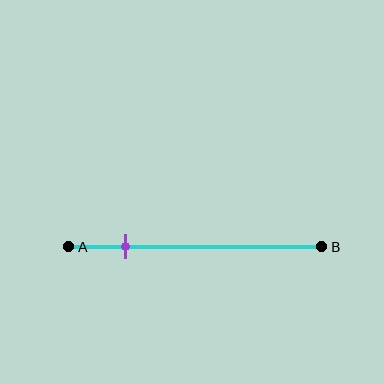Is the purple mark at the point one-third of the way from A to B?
No, the mark is at about 20% from A, not at the 33% one-third point.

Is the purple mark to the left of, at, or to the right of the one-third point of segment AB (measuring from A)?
The purple mark is to the left of the one-third point of segment AB.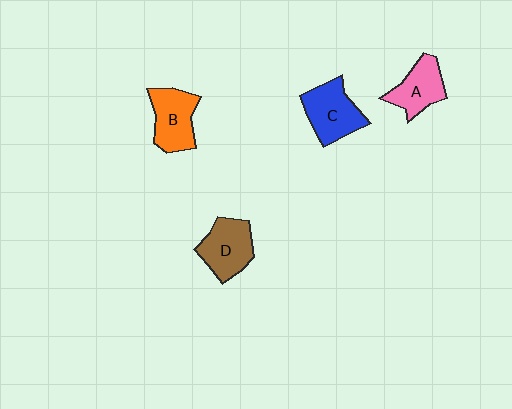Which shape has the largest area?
Shape C (blue).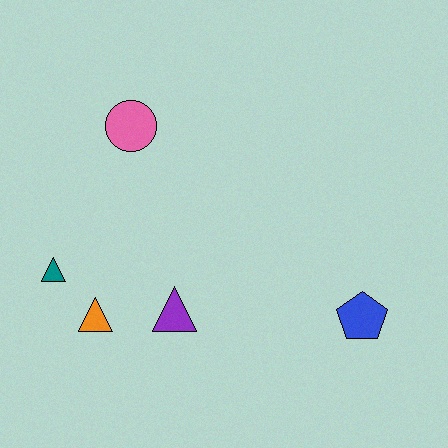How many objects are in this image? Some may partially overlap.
There are 5 objects.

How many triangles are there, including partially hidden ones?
There are 3 triangles.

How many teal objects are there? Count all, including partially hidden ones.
There is 1 teal object.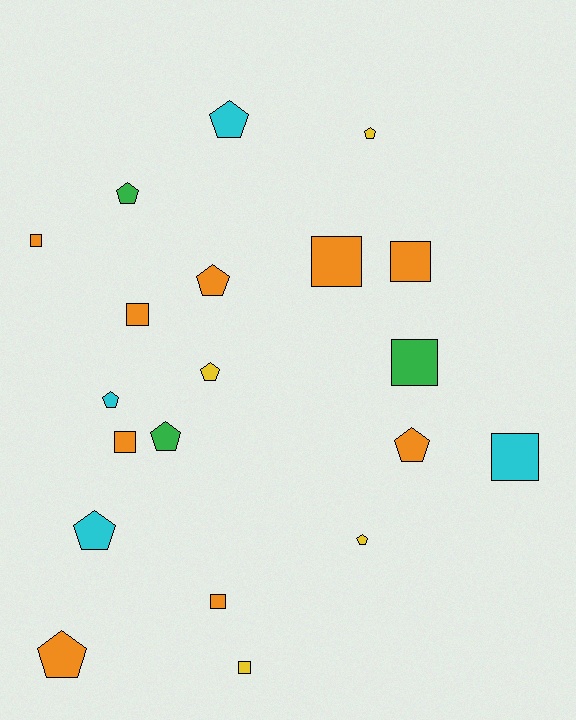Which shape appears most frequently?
Pentagon, with 11 objects.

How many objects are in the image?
There are 20 objects.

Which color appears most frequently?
Orange, with 9 objects.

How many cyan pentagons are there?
There are 3 cyan pentagons.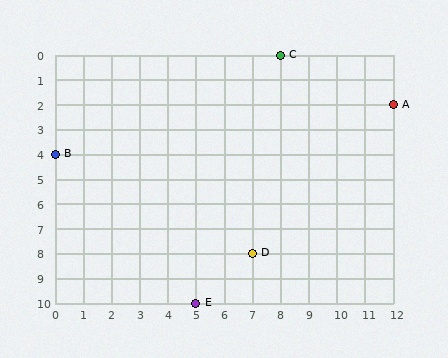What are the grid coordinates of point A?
Point A is at grid coordinates (12, 2).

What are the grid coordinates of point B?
Point B is at grid coordinates (0, 4).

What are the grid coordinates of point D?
Point D is at grid coordinates (7, 8).